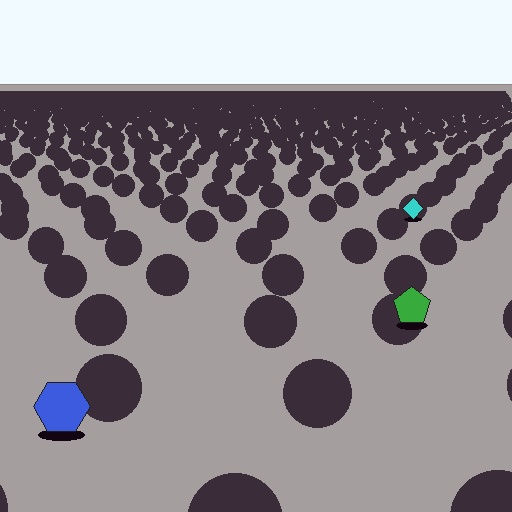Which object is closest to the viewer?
The blue hexagon is closest. The texture marks near it are larger and more spread out.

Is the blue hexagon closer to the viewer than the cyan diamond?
Yes. The blue hexagon is closer — you can tell from the texture gradient: the ground texture is coarser near it.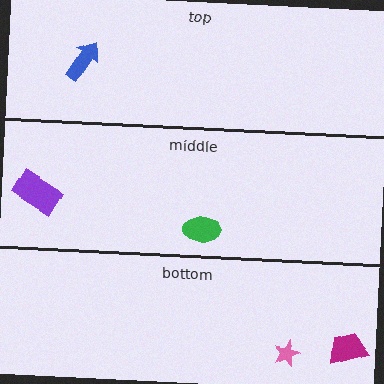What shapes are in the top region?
The blue arrow.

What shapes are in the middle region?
The green ellipse, the purple rectangle.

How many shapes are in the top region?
1.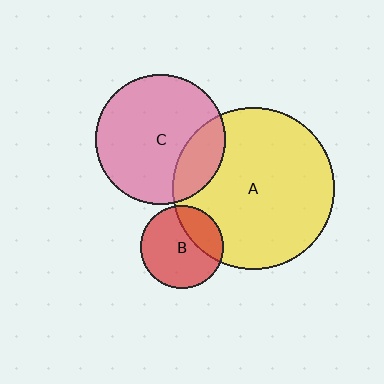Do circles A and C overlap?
Yes.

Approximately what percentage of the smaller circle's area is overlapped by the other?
Approximately 20%.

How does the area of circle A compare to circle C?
Approximately 1.5 times.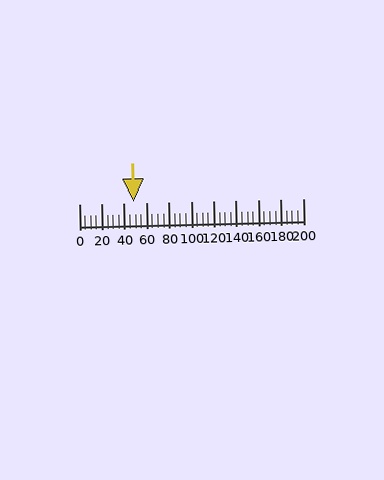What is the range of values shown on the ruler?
The ruler shows values from 0 to 200.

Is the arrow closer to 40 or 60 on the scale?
The arrow is closer to 40.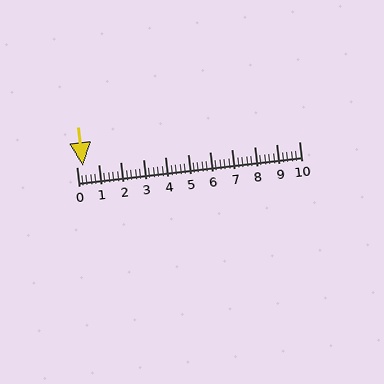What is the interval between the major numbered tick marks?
The major tick marks are spaced 1 units apart.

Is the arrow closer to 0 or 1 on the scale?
The arrow is closer to 0.